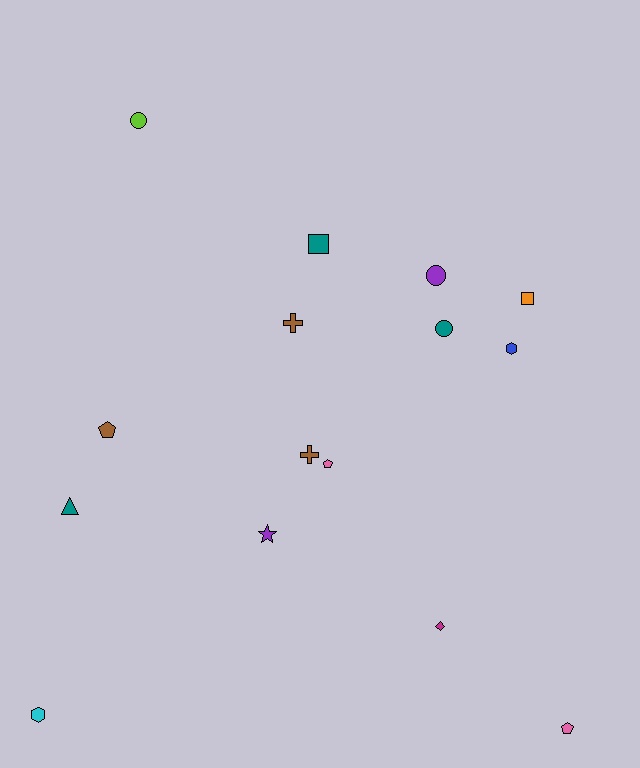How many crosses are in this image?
There are 2 crosses.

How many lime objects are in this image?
There is 1 lime object.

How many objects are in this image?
There are 15 objects.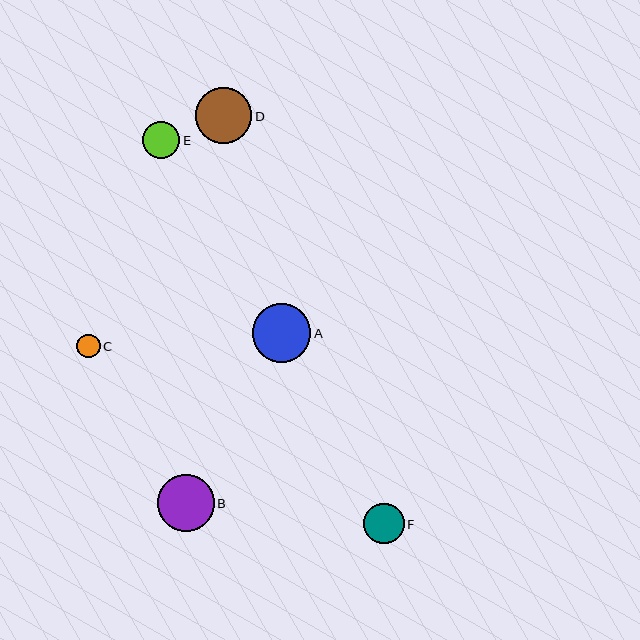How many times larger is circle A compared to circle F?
Circle A is approximately 1.4 times the size of circle F.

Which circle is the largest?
Circle A is the largest with a size of approximately 58 pixels.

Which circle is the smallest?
Circle C is the smallest with a size of approximately 23 pixels.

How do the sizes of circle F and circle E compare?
Circle F and circle E are approximately the same size.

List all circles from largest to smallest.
From largest to smallest: A, B, D, F, E, C.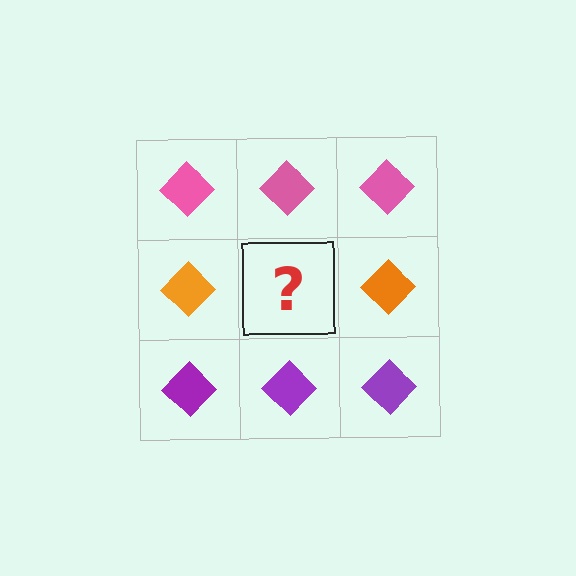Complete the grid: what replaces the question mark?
The question mark should be replaced with an orange diamond.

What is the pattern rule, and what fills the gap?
The rule is that each row has a consistent color. The gap should be filled with an orange diamond.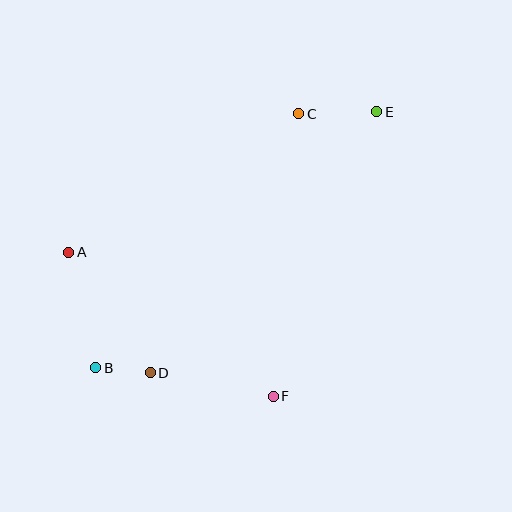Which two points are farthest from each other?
Points B and E are farthest from each other.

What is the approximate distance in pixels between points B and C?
The distance between B and C is approximately 325 pixels.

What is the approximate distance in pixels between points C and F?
The distance between C and F is approximately 283 pixels.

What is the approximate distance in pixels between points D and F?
The distance between D and F is approximately 125 pixels.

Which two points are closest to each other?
Points B and D are closest to each other.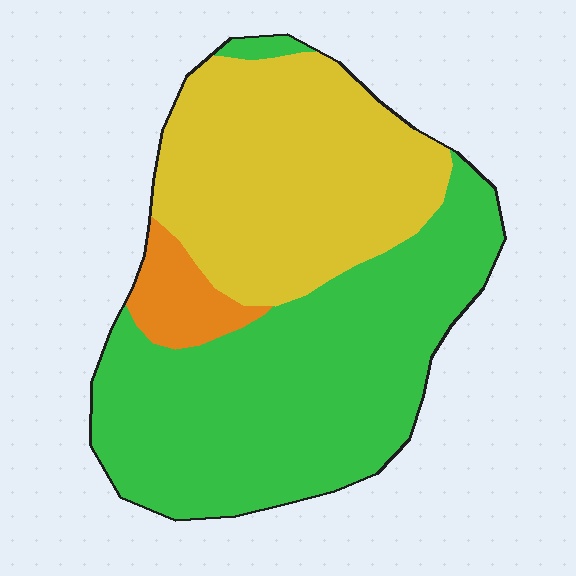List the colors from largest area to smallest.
From largest to smallest: green, yellow, orange.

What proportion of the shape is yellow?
Yellow covers about 40% of the shape.